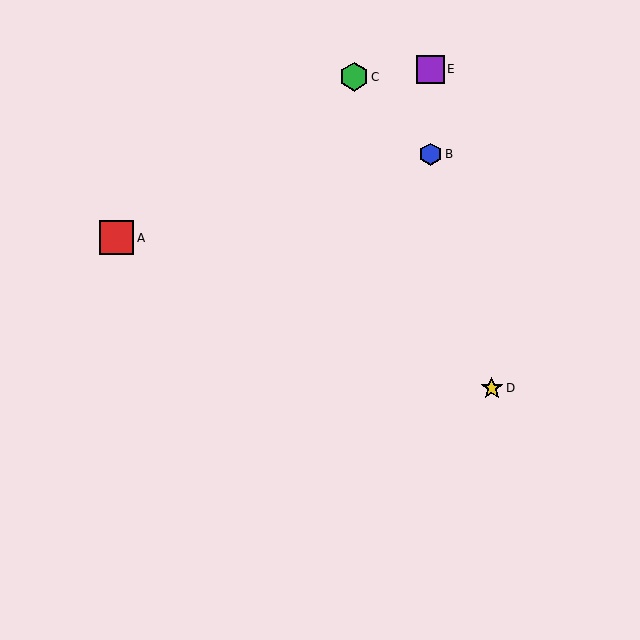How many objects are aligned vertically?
2 objects (B, E) are aligned vertically.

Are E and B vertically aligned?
Yes, both are at x≈430.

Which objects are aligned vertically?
Objects B, E are aligned vertically.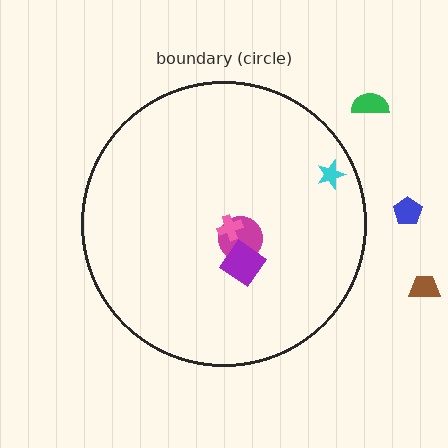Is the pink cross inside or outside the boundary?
Inside.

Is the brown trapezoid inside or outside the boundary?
Outside.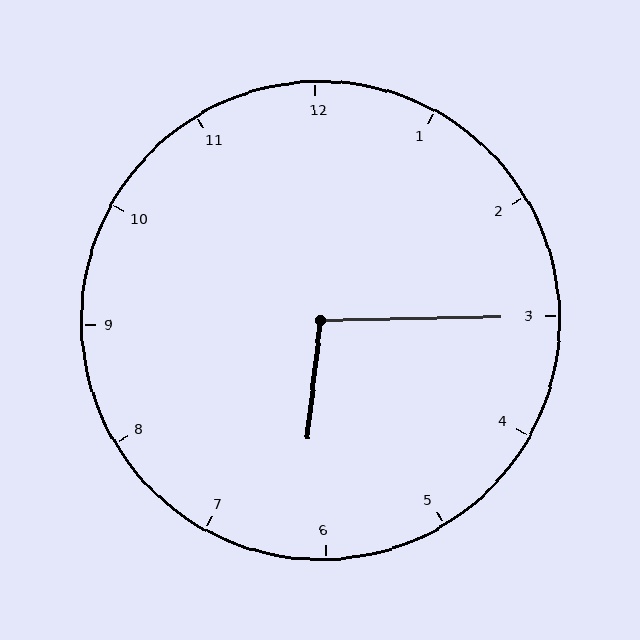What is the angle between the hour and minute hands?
Approximately 98 degrees.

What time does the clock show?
6:15.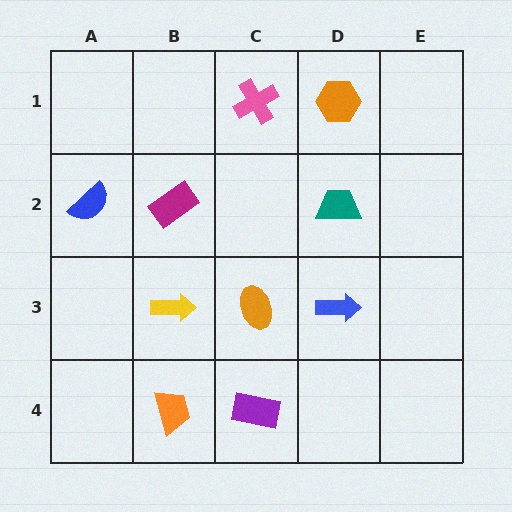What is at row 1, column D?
An orange hexagon.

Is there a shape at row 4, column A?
No, that cell is empty.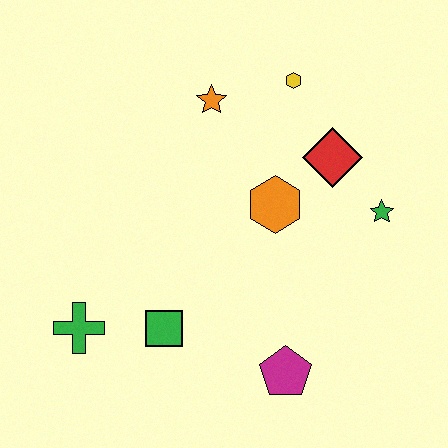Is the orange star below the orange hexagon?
No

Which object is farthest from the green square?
The yellow hexagon is farthest from the green square.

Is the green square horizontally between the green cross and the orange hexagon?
Yes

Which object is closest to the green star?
The red diamond is closest to the green star.